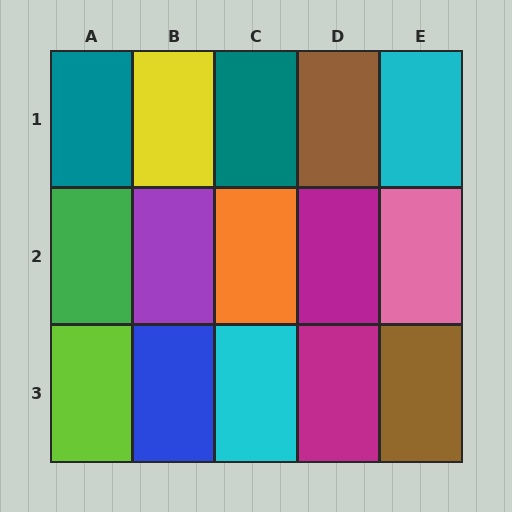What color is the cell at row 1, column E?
Cyan.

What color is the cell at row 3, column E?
Brown.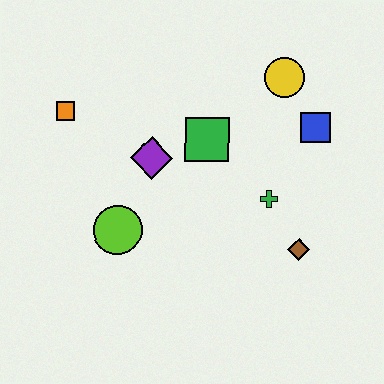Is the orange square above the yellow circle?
No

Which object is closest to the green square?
The purple diamond is closest to the green square.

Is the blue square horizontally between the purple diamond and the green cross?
No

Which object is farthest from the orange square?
The brown diamond is farthest from the orange square.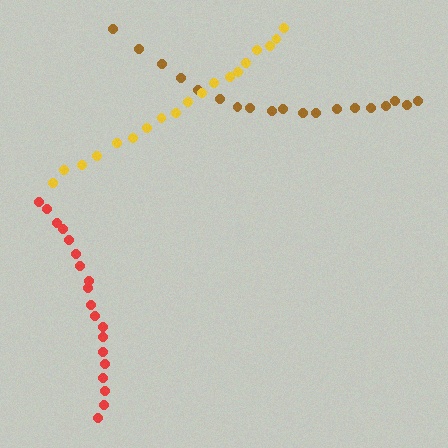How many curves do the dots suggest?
There are 3 distinct paths.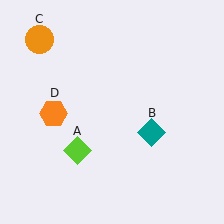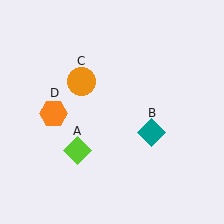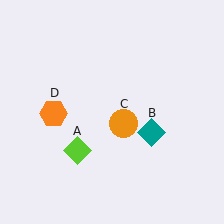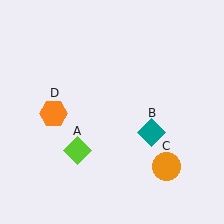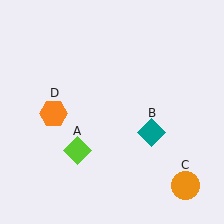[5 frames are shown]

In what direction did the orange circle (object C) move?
The orange circle (object C) moved down and to the right.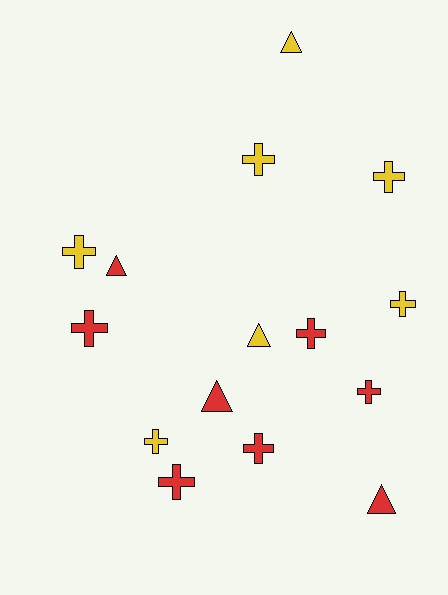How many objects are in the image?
There are 15 objects.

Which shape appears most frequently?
Cross, with 10 objects.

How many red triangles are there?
There are 3 red triangles.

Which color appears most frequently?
Red, with 8 objects.